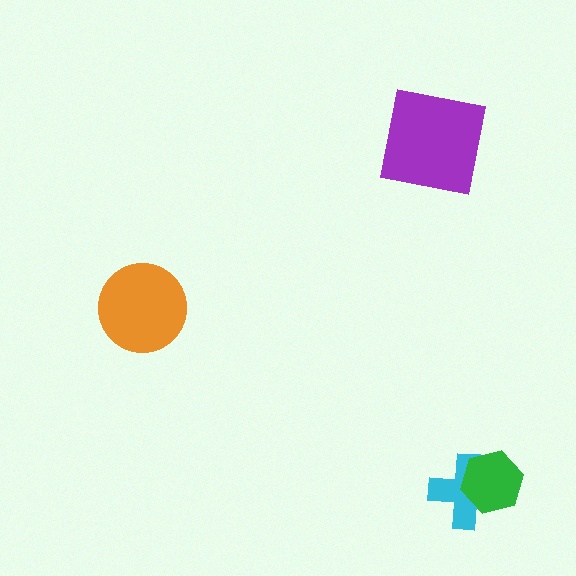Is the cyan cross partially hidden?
Yes, it is partially covered by another shape.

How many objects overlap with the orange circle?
0 objects overlap with the orange circle.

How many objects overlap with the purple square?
0 objects overlap with the purple square.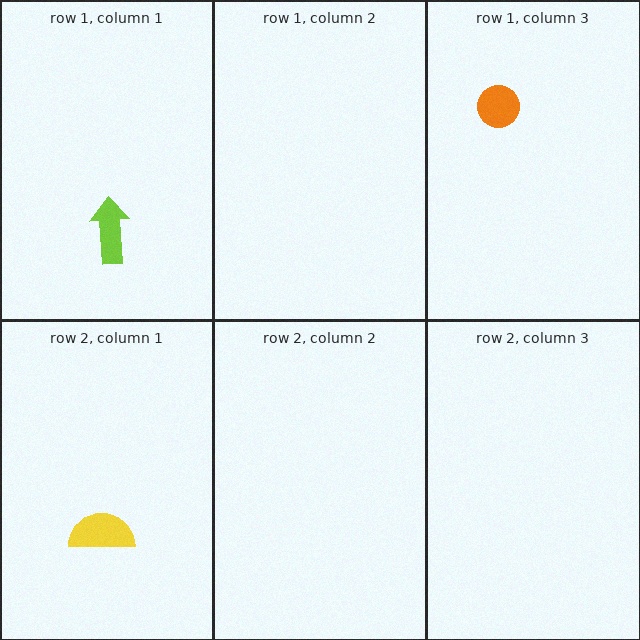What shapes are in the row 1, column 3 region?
The orange circle.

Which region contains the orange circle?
The row 1, column 3 region.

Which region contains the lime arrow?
The row 1, column 1 region.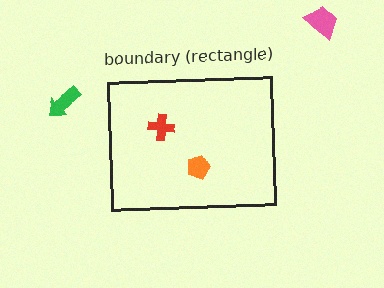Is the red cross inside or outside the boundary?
Inside.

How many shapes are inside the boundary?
2 inside, 2 outside.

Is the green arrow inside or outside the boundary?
Outside.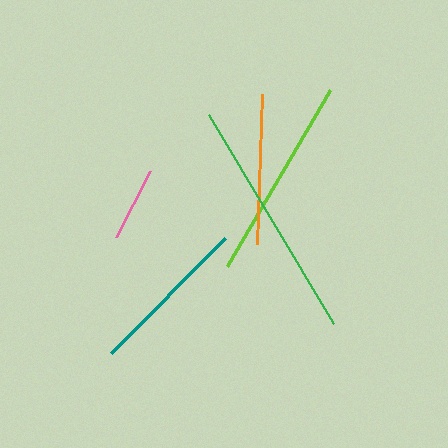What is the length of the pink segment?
The pink segment is approximately 73 pixels long.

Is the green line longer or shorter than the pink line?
The green line is longer than the pink line.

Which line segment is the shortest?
The pink line is the shortest at approximately 73 pixels.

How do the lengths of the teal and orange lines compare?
The teal and orange lines are approximately the same length.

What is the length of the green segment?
The green segment is approximately 244 pixels long.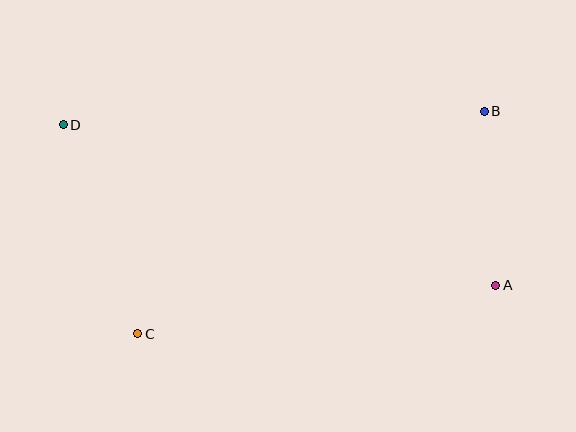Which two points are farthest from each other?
Points A and D are farthest from each other.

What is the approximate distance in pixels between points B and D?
The distance between B and D is approximately 421 pixels.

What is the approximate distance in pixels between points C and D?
The distance between C and D is approximately 222 pixels.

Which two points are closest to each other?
Points A and B are closest to each other.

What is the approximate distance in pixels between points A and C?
The distance between A and C is approximately 361 pixels.